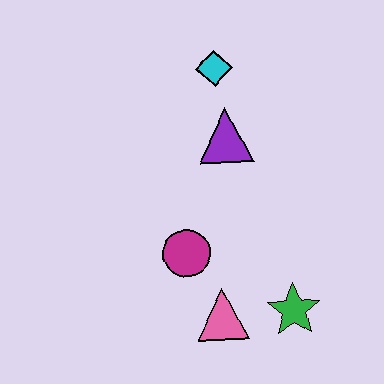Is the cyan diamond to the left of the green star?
Yes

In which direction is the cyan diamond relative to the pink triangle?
The cyan diamond is above the pink triangle.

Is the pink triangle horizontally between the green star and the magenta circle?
Yes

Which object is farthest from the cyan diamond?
The green star is farthest from the cyan diamond.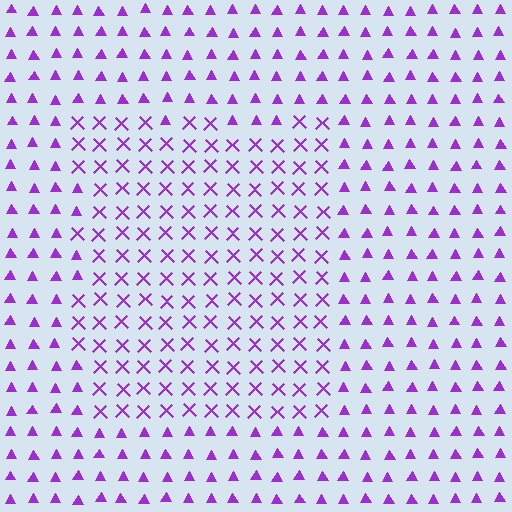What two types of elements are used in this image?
The image uses X marks inside the rectangle region and triangles outside it.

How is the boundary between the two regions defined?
The boundary is defined by a change in element shape: X marks inside vs. triangles outside. All elements share the same color and spacing.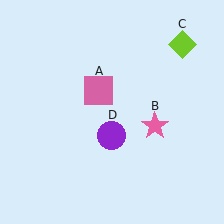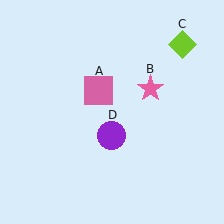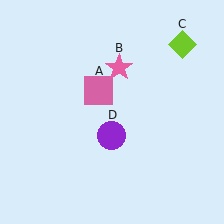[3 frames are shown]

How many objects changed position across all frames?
1 object changed position: pink star (object B).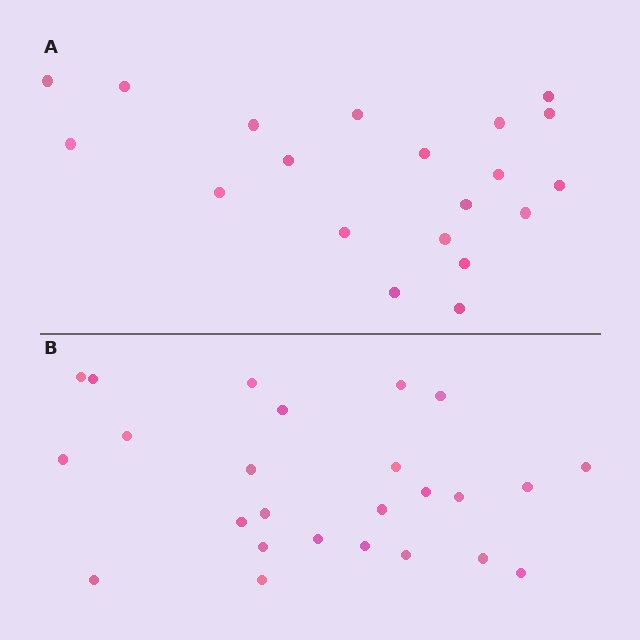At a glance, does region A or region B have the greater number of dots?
Region B (the bottom region) has more dots.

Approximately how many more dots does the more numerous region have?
Region B has about 5 more dots than region A.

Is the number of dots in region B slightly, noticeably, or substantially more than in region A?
Region B has noticeably more, but not dramatically so. The ratio is roughly 1.2 to 1.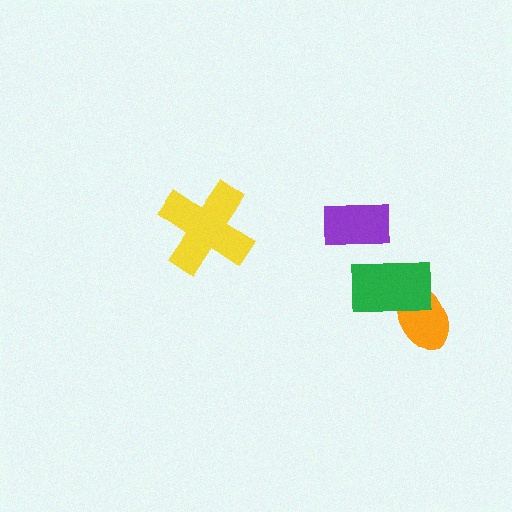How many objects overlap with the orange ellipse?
1 object overlaps with the orange ellipse.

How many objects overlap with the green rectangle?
1 object overlaps with the green rectangle.